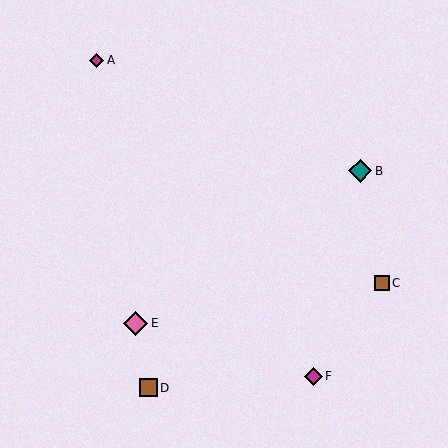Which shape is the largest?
The pink diamond (labeled E) is the largest.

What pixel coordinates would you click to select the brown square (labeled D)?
Click at (148, 388) to select the brown square D.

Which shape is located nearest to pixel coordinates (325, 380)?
The magenta diamond (labeled F) at (313, 376) is nearest to that location.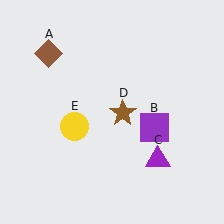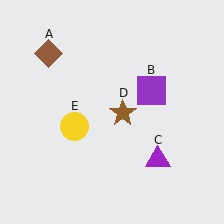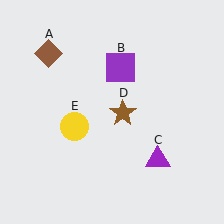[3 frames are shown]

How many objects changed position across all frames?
1 object changed position: purple square (object B).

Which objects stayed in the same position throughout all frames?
Brown diamond (object A) and purple triangle (object C) and brown star (object D) and yellow circle (object E) remained stationary.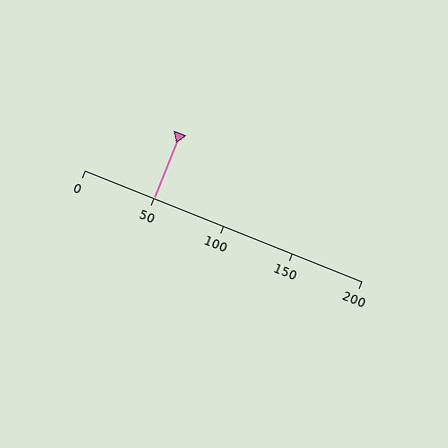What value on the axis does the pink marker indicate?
The marker indicates approximately 50.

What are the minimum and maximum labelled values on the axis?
The axis runs from 0 to 200.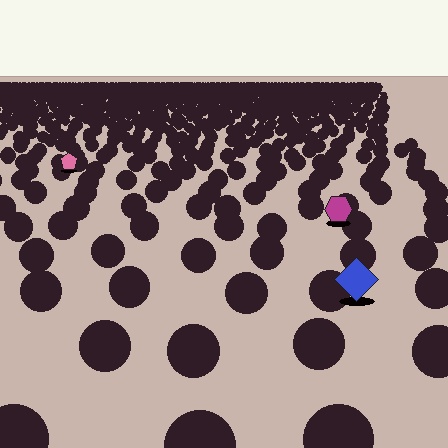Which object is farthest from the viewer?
The pink pentagon is farthest from the viewer. It appears smaller and the ground texture around it is denser.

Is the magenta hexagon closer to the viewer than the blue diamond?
No. The blue diamond is closer — you can tell from the texture gradient: the ground texture is coarser near it.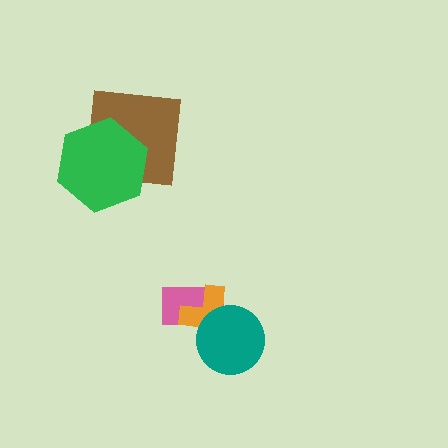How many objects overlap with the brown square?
1 object overlaps with the brown square.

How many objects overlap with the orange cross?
2 objects overlap with the orange cross.